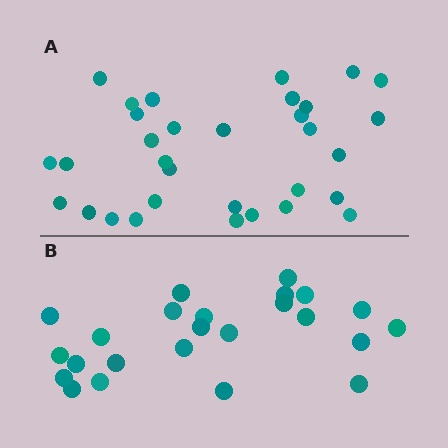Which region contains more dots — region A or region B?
Region A (the top region) has more dots.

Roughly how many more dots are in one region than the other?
Region A has roughly 8 or so more dots than region B.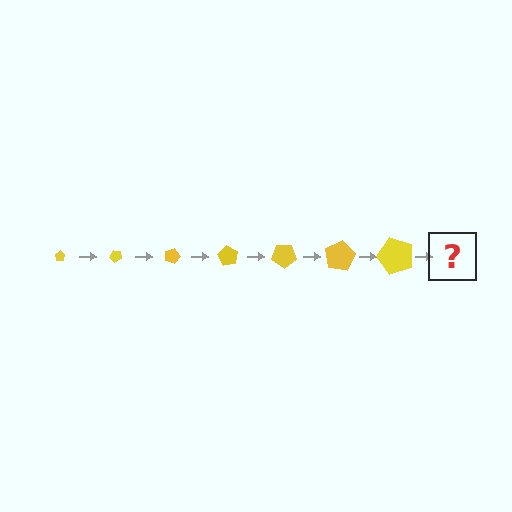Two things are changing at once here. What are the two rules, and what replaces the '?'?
The two rules are that the pentagon grows larger each step and it rotates 45 degrees each step. The '?' should be a pentagon, larger than the previous one and rotated 315 degrees from the start.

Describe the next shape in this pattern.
It should be a pentagon, larger than the previous one and rotated 315 degrees from the start.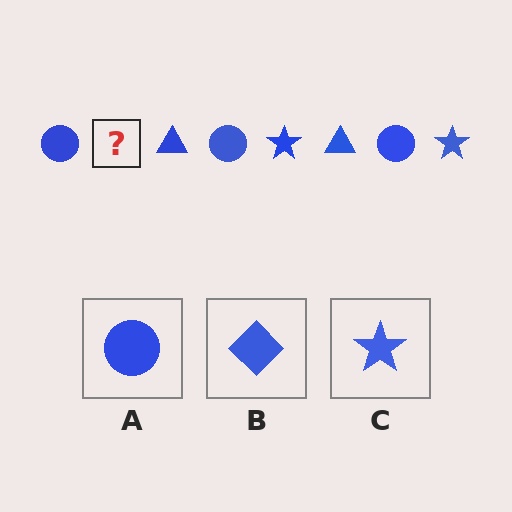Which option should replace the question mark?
Option C.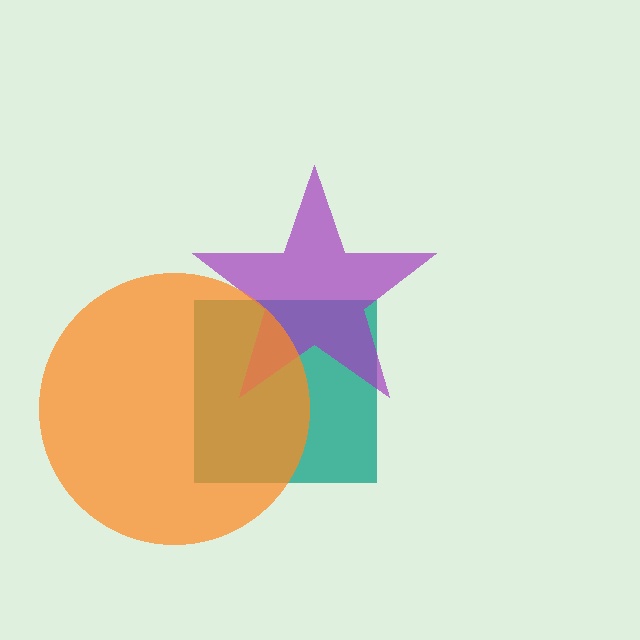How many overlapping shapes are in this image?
There are 3 overlapping shapes in the image.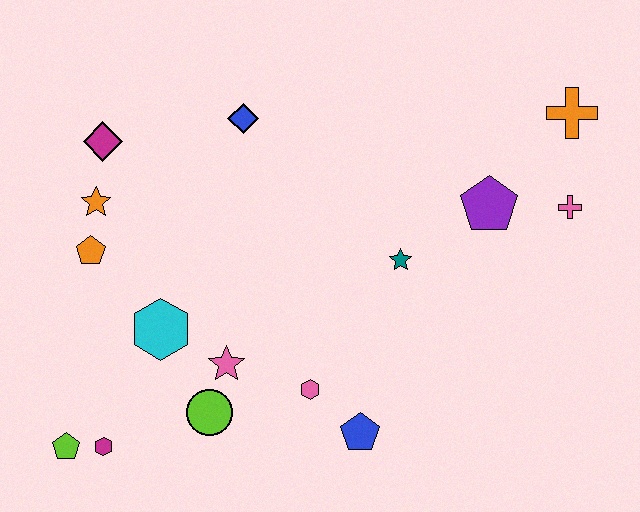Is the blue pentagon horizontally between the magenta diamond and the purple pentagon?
Yes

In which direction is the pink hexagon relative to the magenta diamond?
The pink hexagon is below the magenta diamond.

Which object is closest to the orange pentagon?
The orange star is closest to the orange pentagon.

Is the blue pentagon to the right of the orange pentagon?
Yes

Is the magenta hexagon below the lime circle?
Yes